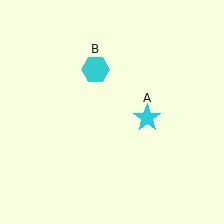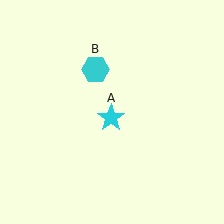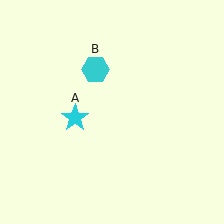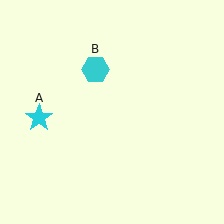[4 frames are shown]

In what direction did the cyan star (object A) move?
The cyan star (object A) moved left.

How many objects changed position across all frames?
1 object changed position: cyan star (object A).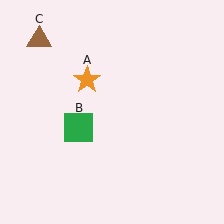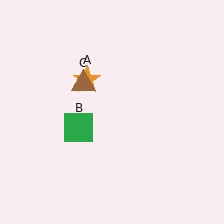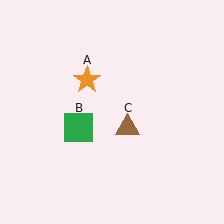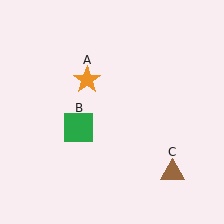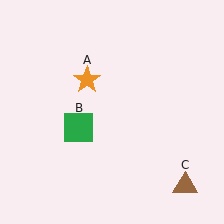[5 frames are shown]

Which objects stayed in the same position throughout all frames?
Orange star (object A) and green square (object B) remained stationary.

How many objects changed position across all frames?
1 object changed position: brown triangle (object C).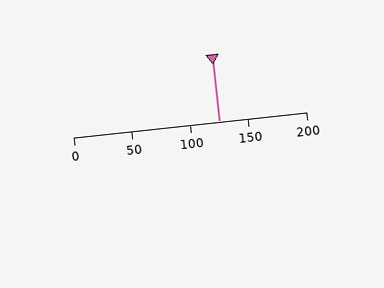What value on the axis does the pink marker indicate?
The marker indicates approximately 125.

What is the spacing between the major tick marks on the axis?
The major ticks are spaced 50 apart.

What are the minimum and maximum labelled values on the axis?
The axis runs from 0 to 200.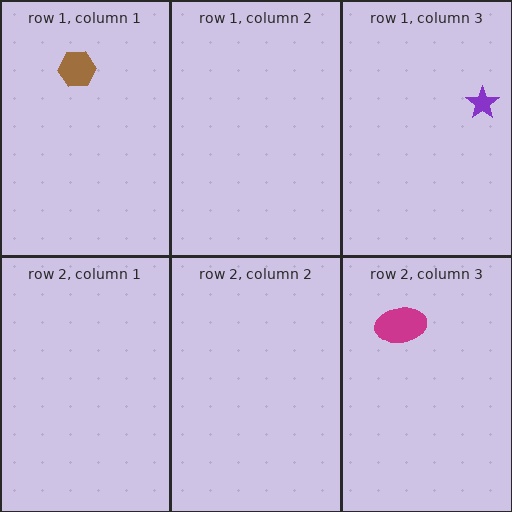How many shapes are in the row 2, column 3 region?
1.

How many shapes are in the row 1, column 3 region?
1.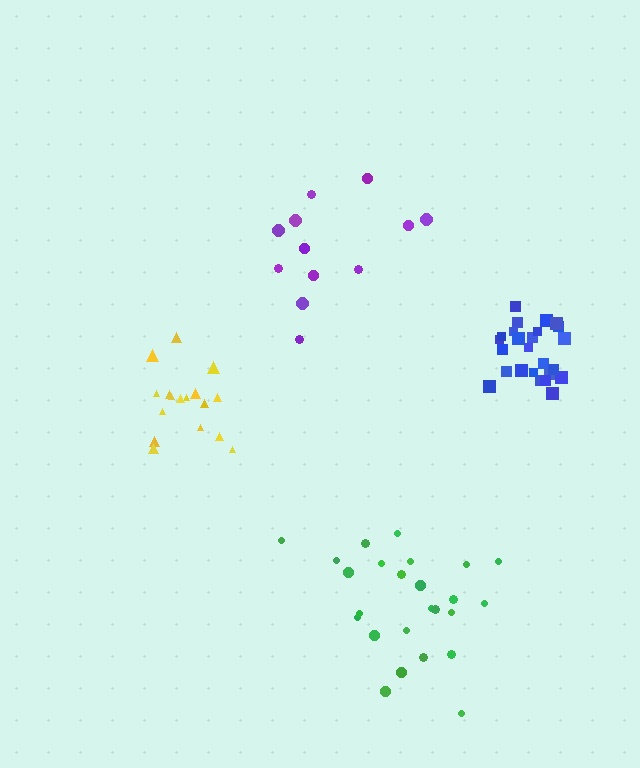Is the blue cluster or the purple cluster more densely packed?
Blue.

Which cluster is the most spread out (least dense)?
Purple.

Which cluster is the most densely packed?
Blue.